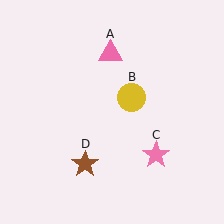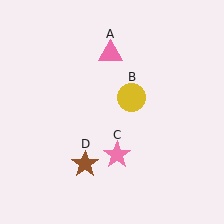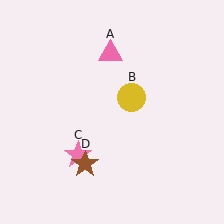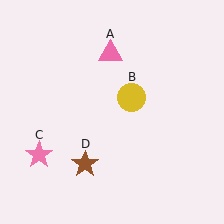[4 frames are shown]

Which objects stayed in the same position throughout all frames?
Pink triangle (object A) and yellow circle (object B) and brown star (object D) remained stationary.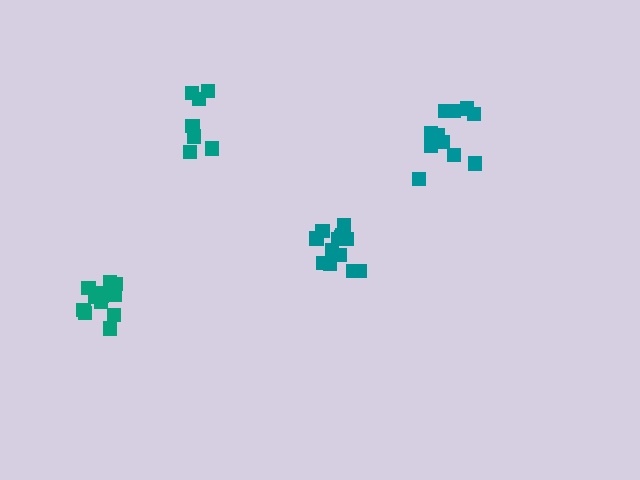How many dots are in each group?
Group 1: 13 dots, Group 2: 7 dots, Group 3: 12 dots, Group 4: 11 dots (43 total).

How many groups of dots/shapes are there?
There are 4 groups.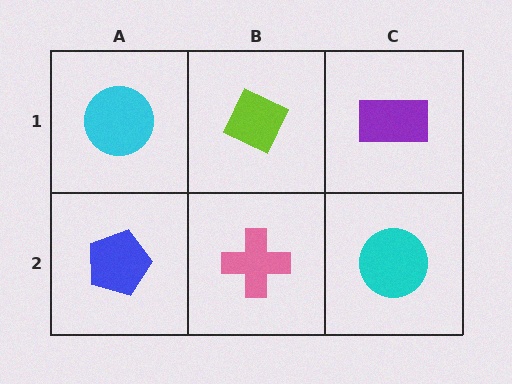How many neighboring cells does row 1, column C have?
2.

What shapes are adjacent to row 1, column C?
A cyan circle (row 2, column C), a lime diamond (row 1, column B).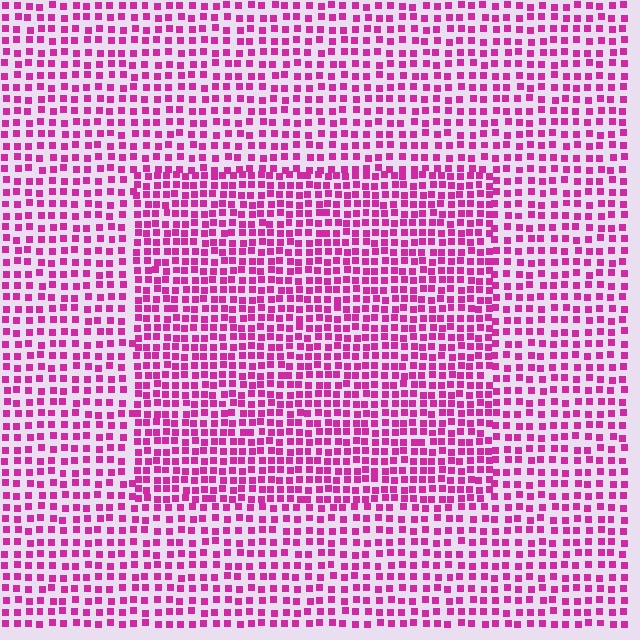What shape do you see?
I see a rectangle.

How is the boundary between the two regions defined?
The boundary is defined by a change in element density (approximately 1.5x ratio). All elements are the same color, size, and shape.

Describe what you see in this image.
The image contains small magenta elements arranged at two different densities. A rectangle-shaped region is visible where the elements are more densely packed than the surrounding area.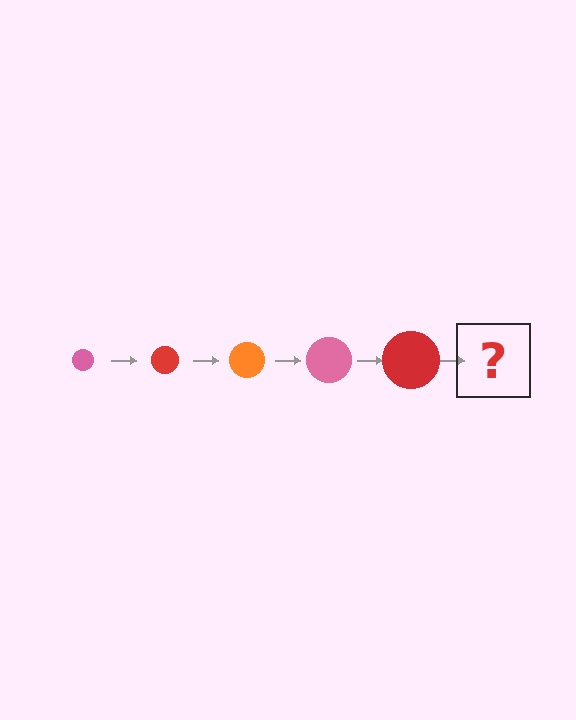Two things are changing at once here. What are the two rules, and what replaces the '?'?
The two rules are that the circle grows larger each step and the color cycles through pink, red, and orange. The '?' should be an orange circle, larger than the previous one.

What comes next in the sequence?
The next element should be an orange circle, larger than the previous one.